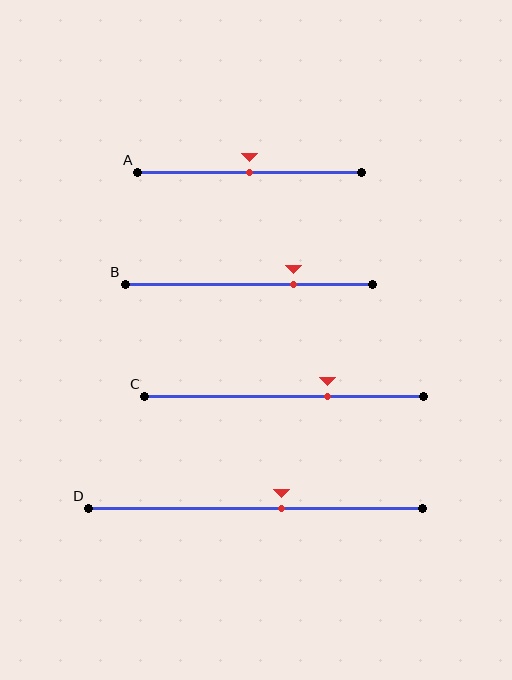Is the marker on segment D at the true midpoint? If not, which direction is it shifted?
No, the marker on segment D is shifted to the right by about 8% of the segment length.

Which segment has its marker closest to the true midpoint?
Segment A has its marker closest to the true midpoint.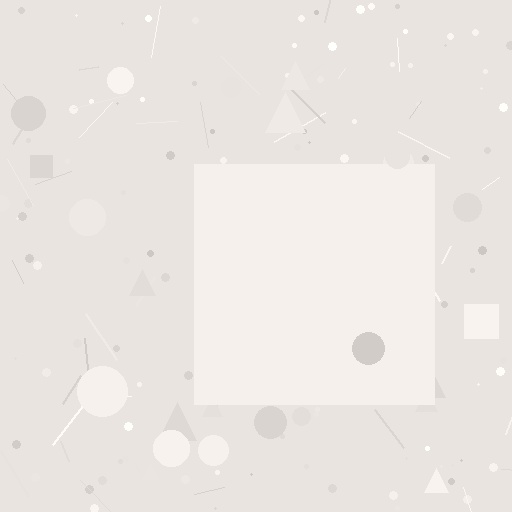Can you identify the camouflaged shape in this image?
The camouflaged shape is a square.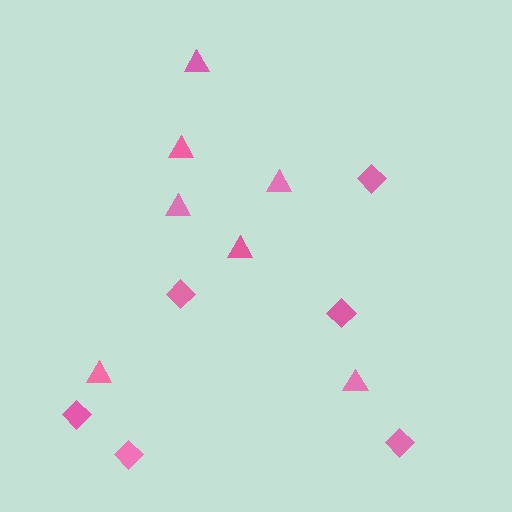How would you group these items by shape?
There are 2 groups: one group of triangles (7) and one group of diamonds (6).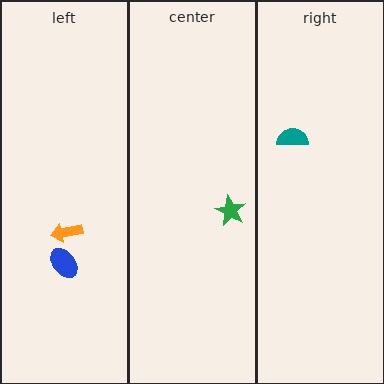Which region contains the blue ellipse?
The left region.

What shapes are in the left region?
The orange arrow, the blue ellipse.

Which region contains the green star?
The center region.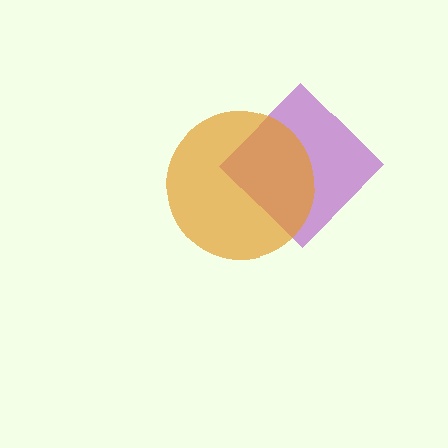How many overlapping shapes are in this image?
There are 2 overlapping shapes in the image.